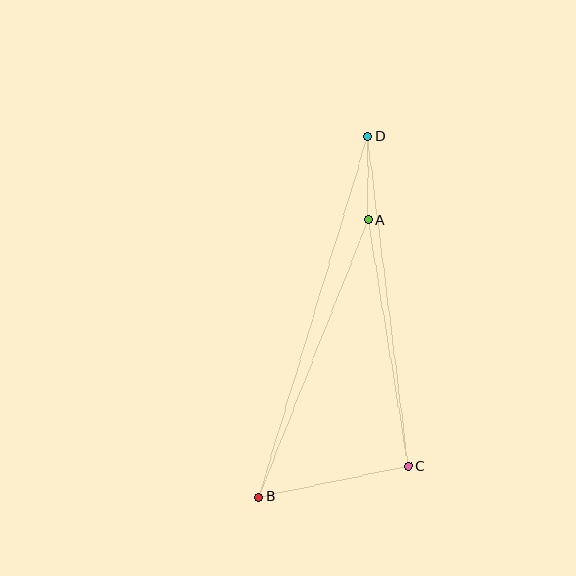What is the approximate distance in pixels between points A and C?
The distance between A and C is approximately 250 pixels.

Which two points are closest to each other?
Points A and D are closest to each other.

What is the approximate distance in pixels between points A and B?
The distance between A and B is approximately 297 pixels.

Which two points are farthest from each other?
Points B and D are farthest from each other.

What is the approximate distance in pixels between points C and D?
The distance between C and D is approximately 332 pixels.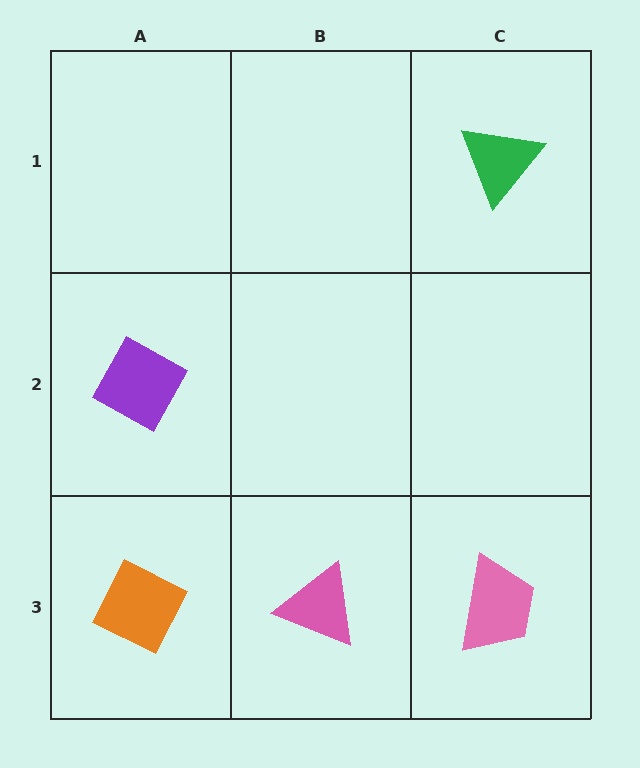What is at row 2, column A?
A purple diamond.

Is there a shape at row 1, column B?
No, that cell is empty.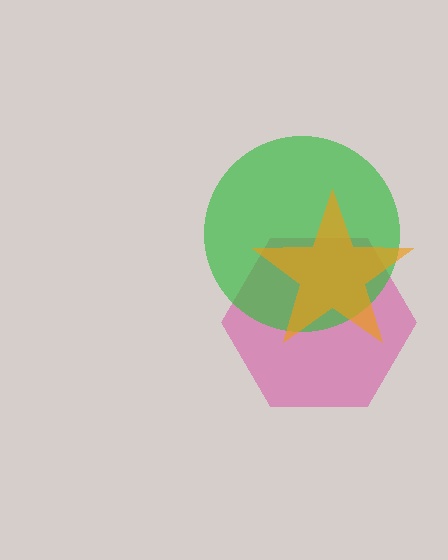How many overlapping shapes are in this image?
There are 3 overlapping shapes in the image.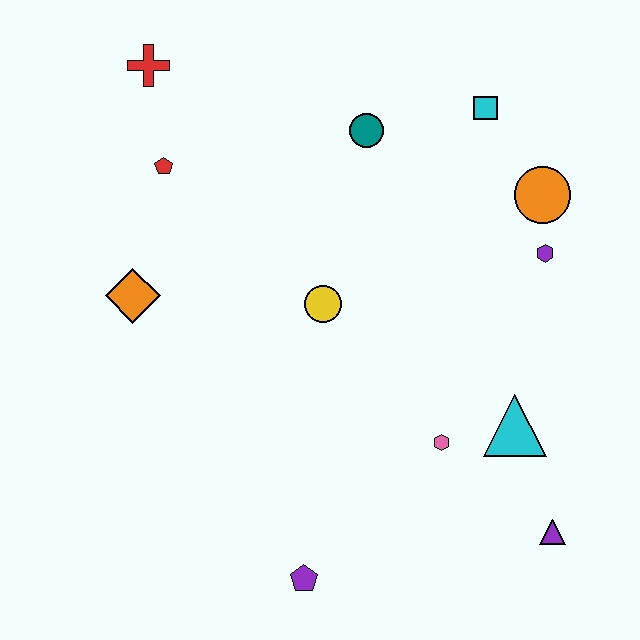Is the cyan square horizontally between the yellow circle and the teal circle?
No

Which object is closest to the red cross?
The red pentagon is closest to the red cross.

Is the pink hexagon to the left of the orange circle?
Yes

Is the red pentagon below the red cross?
Yes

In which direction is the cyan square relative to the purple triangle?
The cyan square is above the purple triangle.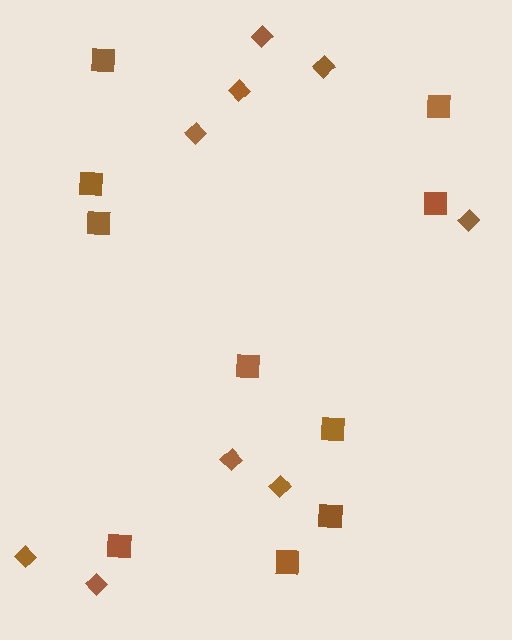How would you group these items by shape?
There are 2 groups: one group of diamonds (9) and one group of squares (10).